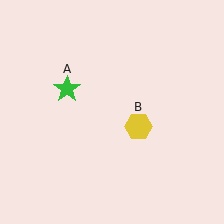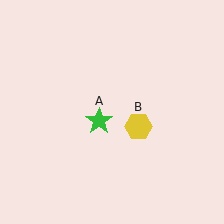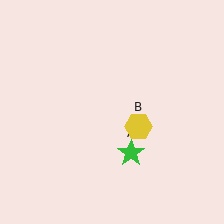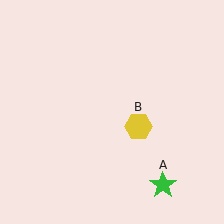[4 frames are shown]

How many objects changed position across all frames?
1 object changed position: green star (object A).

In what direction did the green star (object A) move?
The green star (object A) moved down and to the right.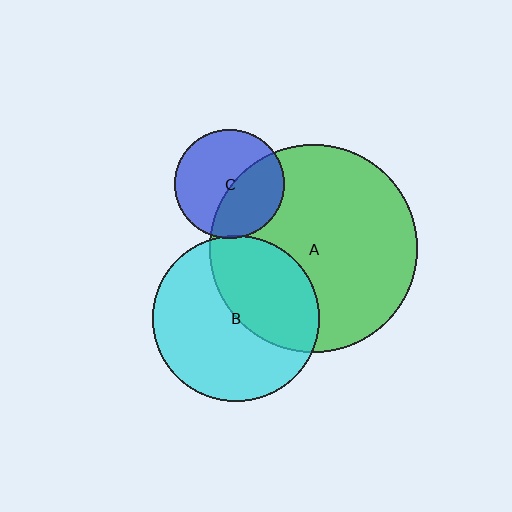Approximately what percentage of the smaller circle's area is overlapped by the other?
Approximately 40%.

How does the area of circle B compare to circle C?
Approximately 2.3 times.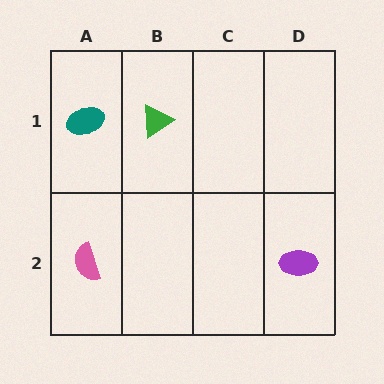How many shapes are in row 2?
2 shapes.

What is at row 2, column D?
A purple ellipse.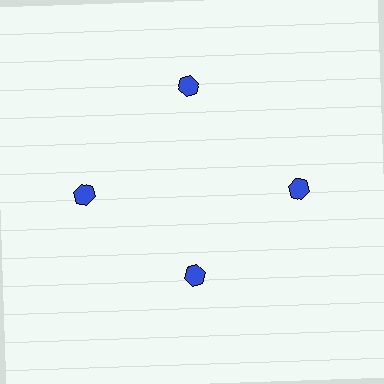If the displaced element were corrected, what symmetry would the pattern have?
It would have 4-fold rotational symmetry — the pattern would map onto itself every 90 degrees.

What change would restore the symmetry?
The symmetry would be restored by moving it outward, back onto the ring so that all 4 hexagons sit at equal angles and equal distance from the center.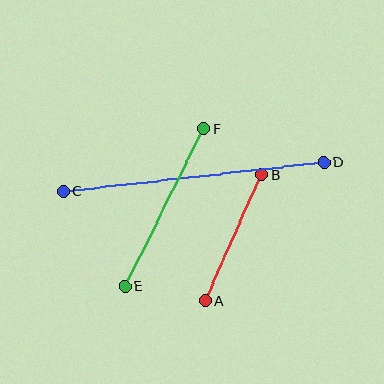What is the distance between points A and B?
The distance is approximately 138 pixels.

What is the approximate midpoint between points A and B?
The midpoint is at approximately (233, 238) pixels.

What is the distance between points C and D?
The distance is approximately 262 pixels.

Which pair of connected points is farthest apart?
Points C and D are farthest apart.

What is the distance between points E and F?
The distance is approximately 177 pixels.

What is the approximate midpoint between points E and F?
The midpoint is at approximately (164, 207) pixels.